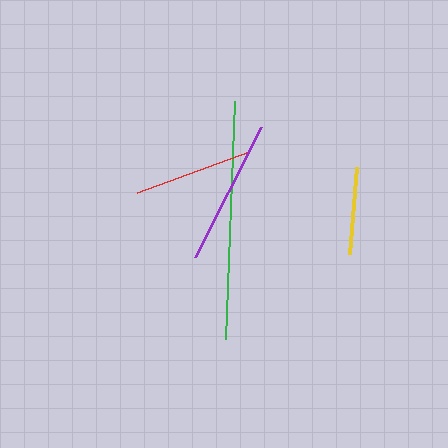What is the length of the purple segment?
The purple segment is approximately 146 pixels long.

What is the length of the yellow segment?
The yellow segment is approximately 87 pixels long.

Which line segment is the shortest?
The yellow line is the shortest at approximately 87 pixels.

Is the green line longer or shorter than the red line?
The green line is longer than the red line.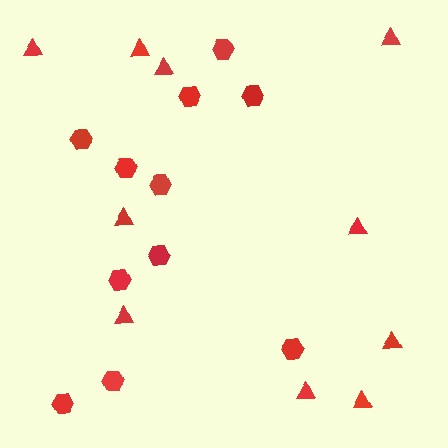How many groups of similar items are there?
There are 2 groups: one group of hexagons (11) and one group of triangles (10).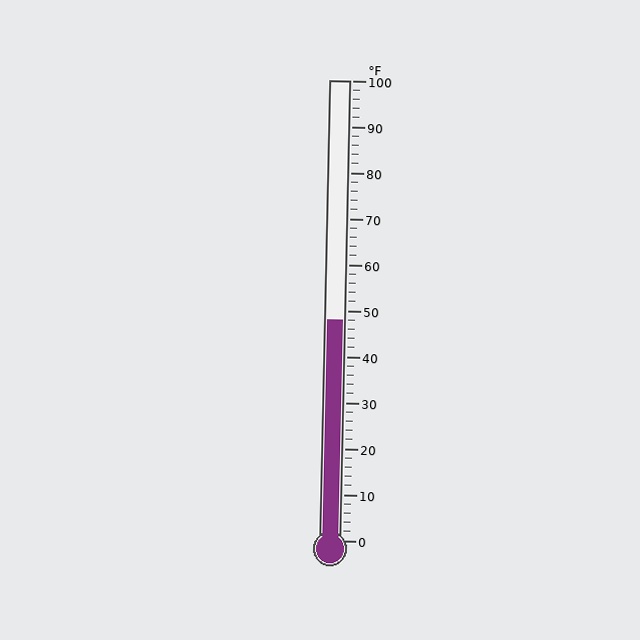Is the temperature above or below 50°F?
The temperature is below 50°F.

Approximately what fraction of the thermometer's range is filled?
The thermometer is filled to approximately 50% of its range.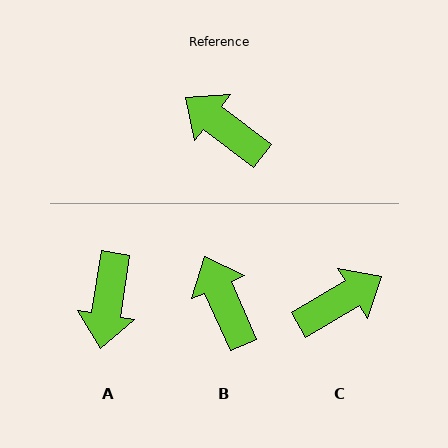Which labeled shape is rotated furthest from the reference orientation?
A, about 119 degrees away.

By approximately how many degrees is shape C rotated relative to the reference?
Approximately 112 degrees clockwise.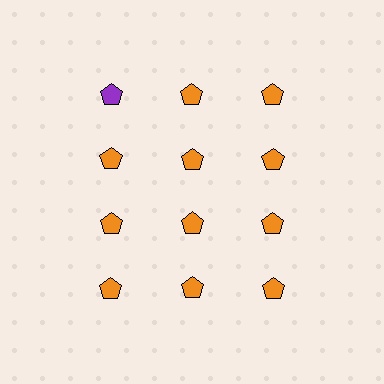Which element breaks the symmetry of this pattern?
The purple pentagon in the top row, leftmost column breaks the symmetry. All other shapes are orange pentagons.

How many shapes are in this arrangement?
There are 12 shapes arranged in a grid pattern.